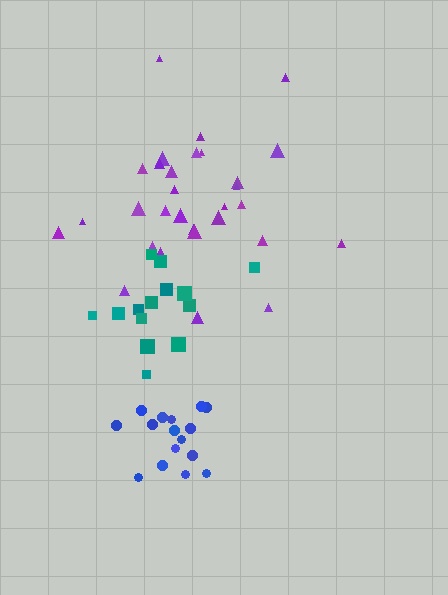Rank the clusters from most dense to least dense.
blue, teal, purple.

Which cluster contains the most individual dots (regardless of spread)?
Purple (30).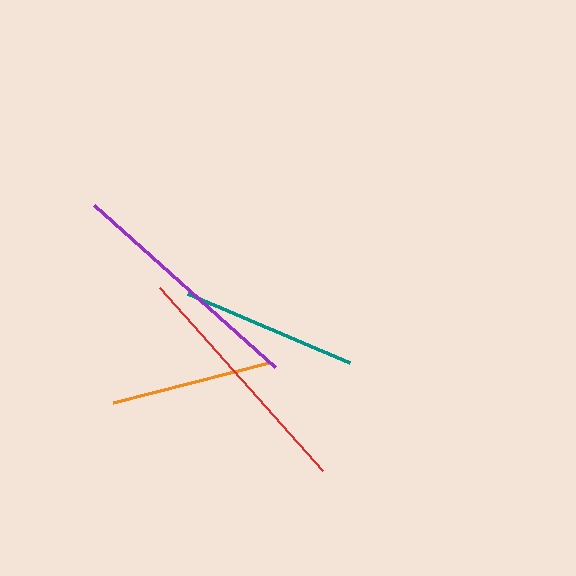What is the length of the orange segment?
The orange segment is approximately 162 pixels long.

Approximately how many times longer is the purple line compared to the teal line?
The purple line is approximately 1.4 times the length of the teal line.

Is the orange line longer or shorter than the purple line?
The purple line is longer than the orange line.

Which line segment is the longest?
The red line is the longest at approximately 245 pixels.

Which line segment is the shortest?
The orange line is the shortest at approximately 162 pixels.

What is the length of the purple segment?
The purple segment is approximately 243 pixels long.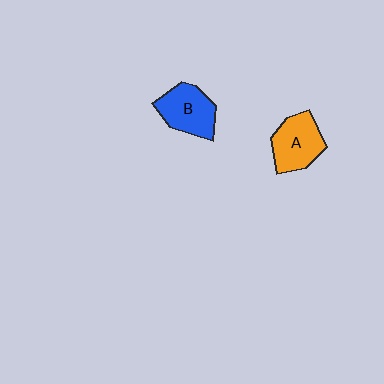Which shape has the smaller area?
Shape A (orange).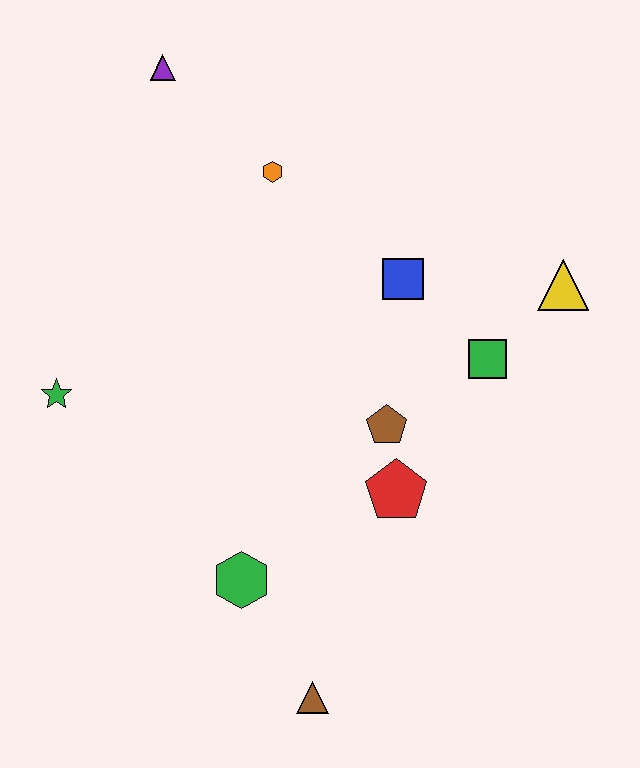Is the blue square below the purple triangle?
Yes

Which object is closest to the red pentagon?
The brown pentagon is closest to the red pentagon.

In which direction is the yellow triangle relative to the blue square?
The yellow triangle is to the right of the blue square.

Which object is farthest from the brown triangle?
The purple triangle is farthest from the brown triangle.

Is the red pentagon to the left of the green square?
Yes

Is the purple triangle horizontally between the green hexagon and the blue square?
No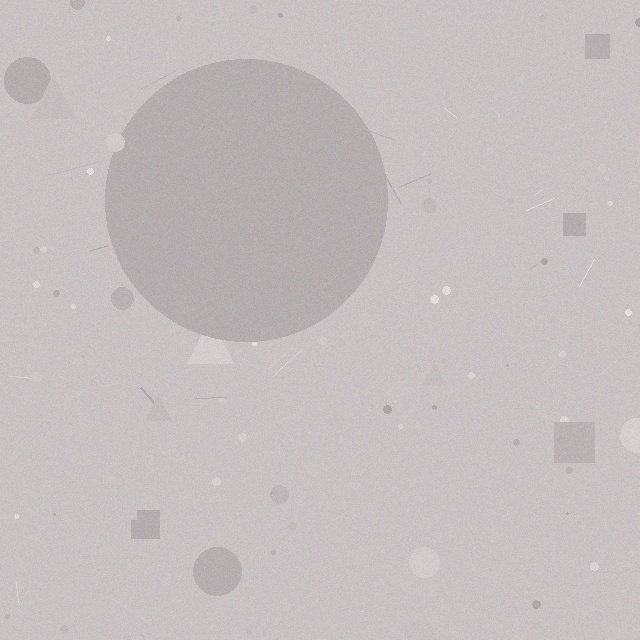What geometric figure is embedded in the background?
A circle is embedded in the background.